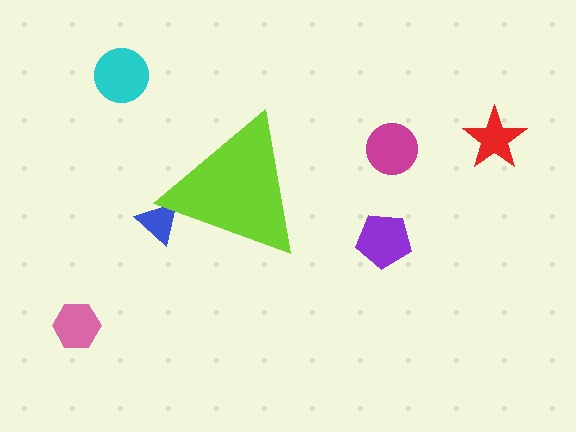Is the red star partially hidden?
No, the red star is fully visible.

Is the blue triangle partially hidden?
Yes, the blue triangle is partially hidden behind the lime triangle.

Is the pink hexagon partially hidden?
No, the pink hexagon is fully visible.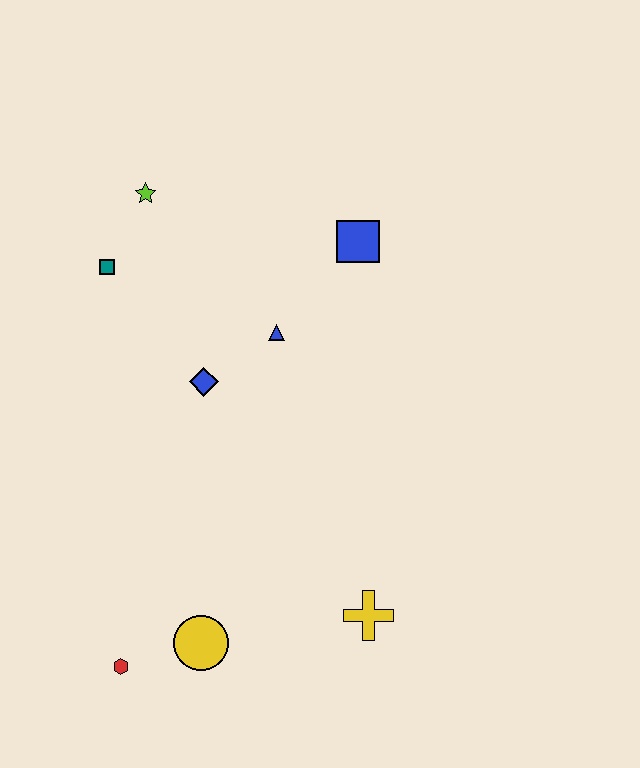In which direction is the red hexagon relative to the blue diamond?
The red hexagon is below the blue diamond.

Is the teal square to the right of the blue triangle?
No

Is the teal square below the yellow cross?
No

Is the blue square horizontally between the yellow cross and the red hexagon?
Yes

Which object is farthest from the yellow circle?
The lime star is farthest from the yellow circle.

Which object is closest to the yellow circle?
The red hexagon is closest to the yellow circle.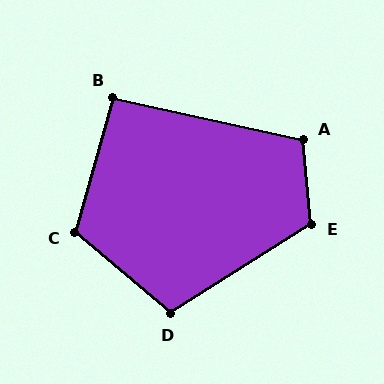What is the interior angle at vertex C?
Approximately 115 degrees (obtuse).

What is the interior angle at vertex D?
Approximately 107 degrees (obtuse).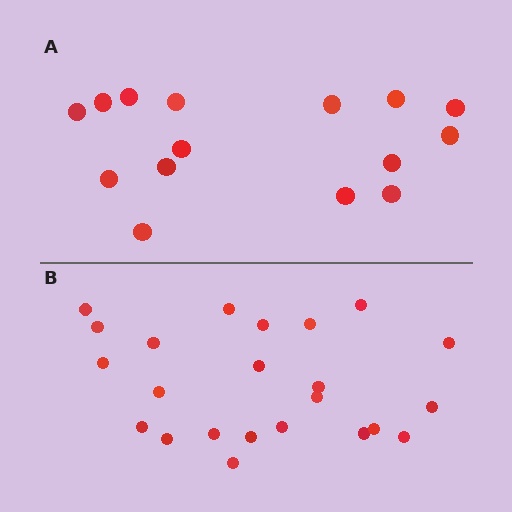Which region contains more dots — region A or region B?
Region B (the bottom region) has more dots.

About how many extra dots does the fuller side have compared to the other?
Region B has roughly 8 or so more dots than region A.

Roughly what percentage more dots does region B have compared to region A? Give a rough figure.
About 55% more.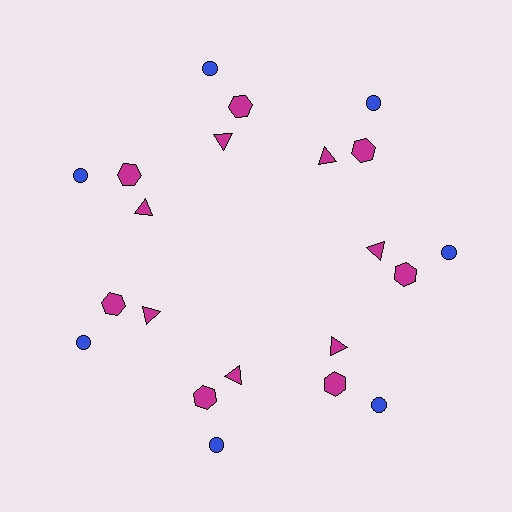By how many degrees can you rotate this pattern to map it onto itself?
The pattern maps onto itself every 51 degrees of rotation.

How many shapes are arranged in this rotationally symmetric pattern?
There are 21 shapes, arranged in 7 groups of 3.